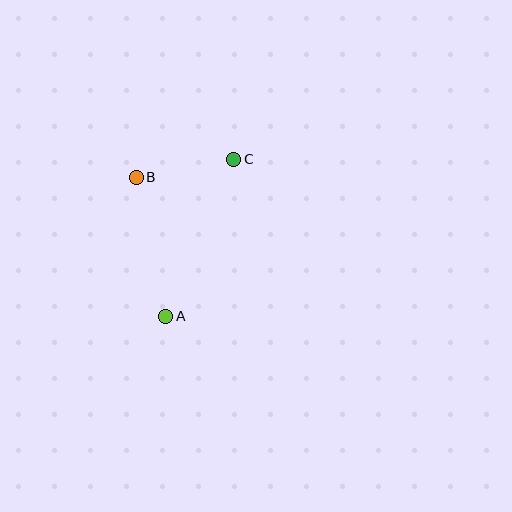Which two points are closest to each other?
Points B and C are closest to each other.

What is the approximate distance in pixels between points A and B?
The distance between A and B is approximately 142 pixels.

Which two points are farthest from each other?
Points A and C are farthest from each other.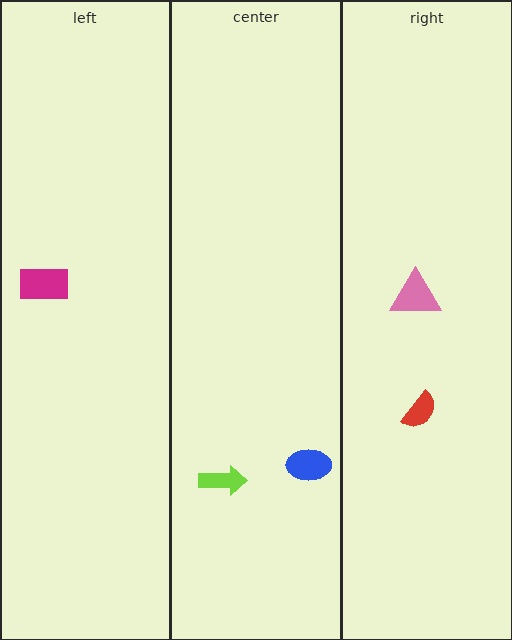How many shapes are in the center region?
2.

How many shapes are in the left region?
1.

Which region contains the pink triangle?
The right region.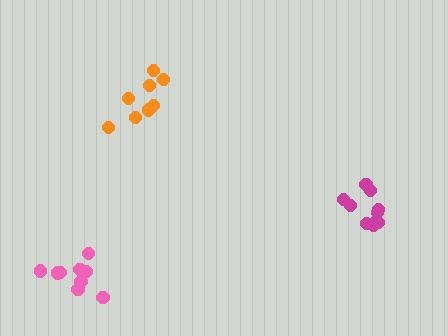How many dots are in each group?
Group 1: 10 dots, Group 2: 8 dots, Group 3: 9 dots (27 total).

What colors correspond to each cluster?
The clusters are colored: magenta, orange, pink.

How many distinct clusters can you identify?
There are 3 distinct clusters.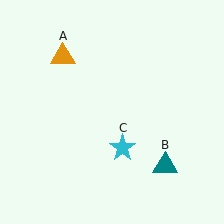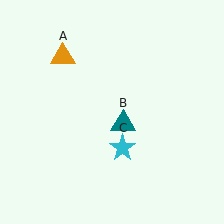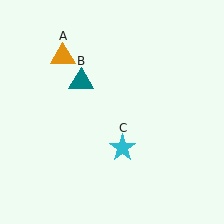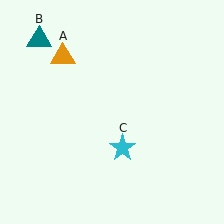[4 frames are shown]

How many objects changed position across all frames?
1 object changed position: teal triangle (object B).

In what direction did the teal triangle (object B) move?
The teal triangle (object B) moved up and to the left.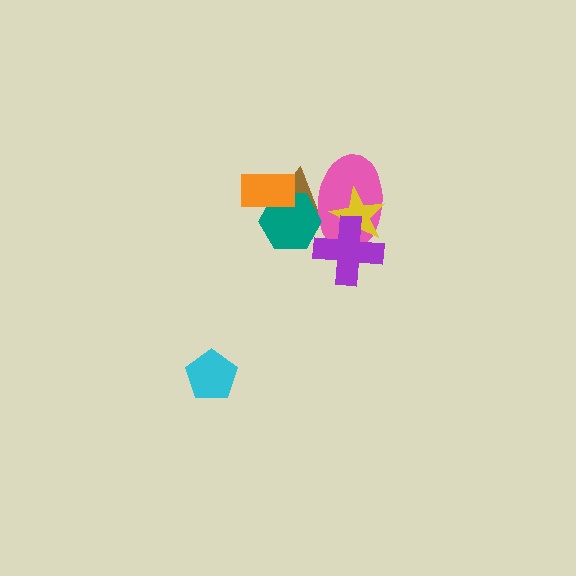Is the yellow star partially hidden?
Yes, it is partially covered by another shape.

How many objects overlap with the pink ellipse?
4 objects overlap with the pink ellipse.